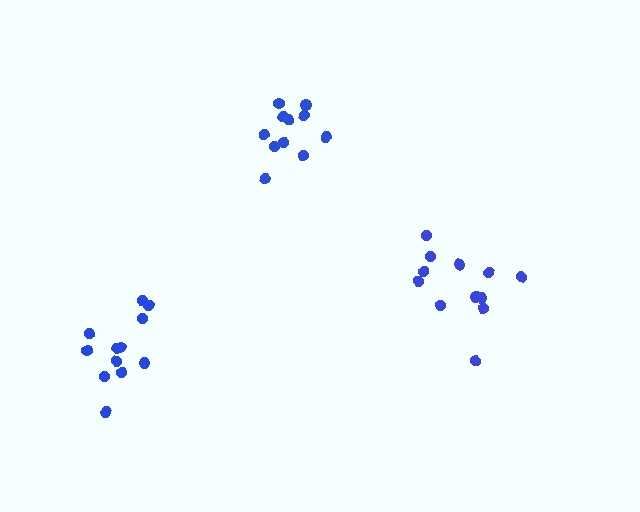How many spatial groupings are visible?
There are 3 spatial groupings.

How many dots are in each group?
Group 1: 12 dots, Group 2: 11 dots, Group 3: 12 dots (35 total).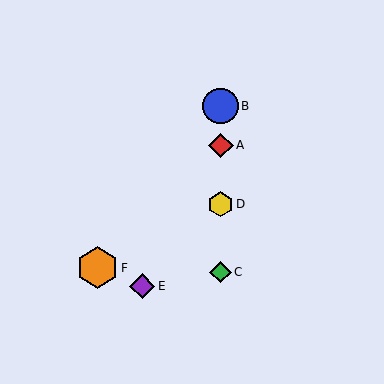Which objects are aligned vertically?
Objects A, B, C, D are aligned vertically.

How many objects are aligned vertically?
4 objects (A, B, C, D) are aligned vertically.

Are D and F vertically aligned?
No, D is at x≈221 and F is at x≈98.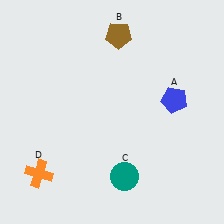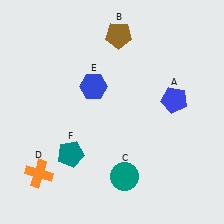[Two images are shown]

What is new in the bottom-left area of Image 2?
A teal pentagon (F) was added in the bottom-left area of Image 2.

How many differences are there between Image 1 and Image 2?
There are 2 differences between the two images.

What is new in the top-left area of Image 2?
A blue hexagon (E) was added in the top-left area of Image 2.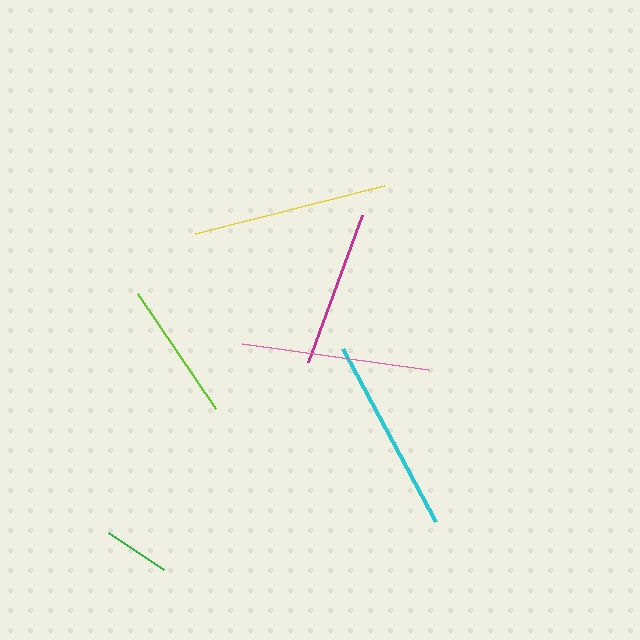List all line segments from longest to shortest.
From longest to shortest: cyan, yellow, pink, magenta, lime, green.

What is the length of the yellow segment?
The yellow segment is approximately 195 pixels long.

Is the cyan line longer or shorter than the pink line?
The cyan line is longer than the pink line.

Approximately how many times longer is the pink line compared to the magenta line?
The pink line is approximately 1.2 times the length of the magenta line.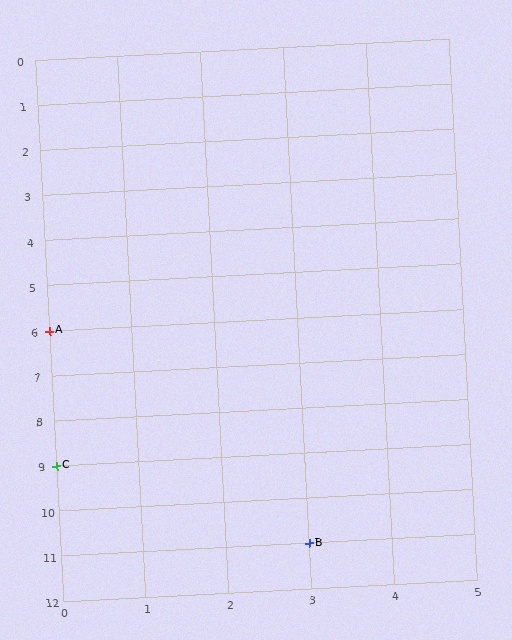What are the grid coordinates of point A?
Point A is at grid coordinates (0, 6).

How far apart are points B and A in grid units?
Points B and A are 3 columns and 5 rows apart (about 5.8 grid units diagonally).